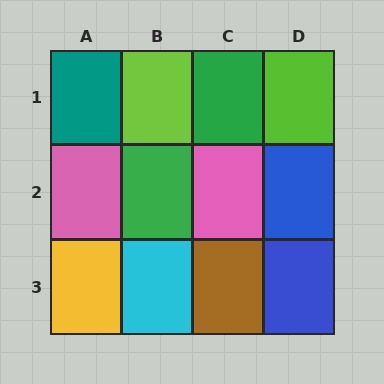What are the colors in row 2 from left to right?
Pink, green, pink, blue.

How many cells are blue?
2 cells are blue.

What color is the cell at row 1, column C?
Green.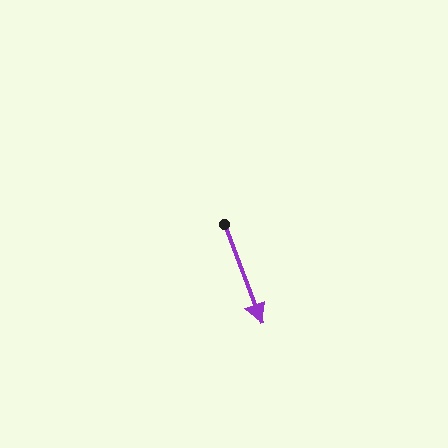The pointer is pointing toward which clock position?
Roughly 5 o'clock.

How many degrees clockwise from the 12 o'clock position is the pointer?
Approximately 159 degrees.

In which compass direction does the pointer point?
South.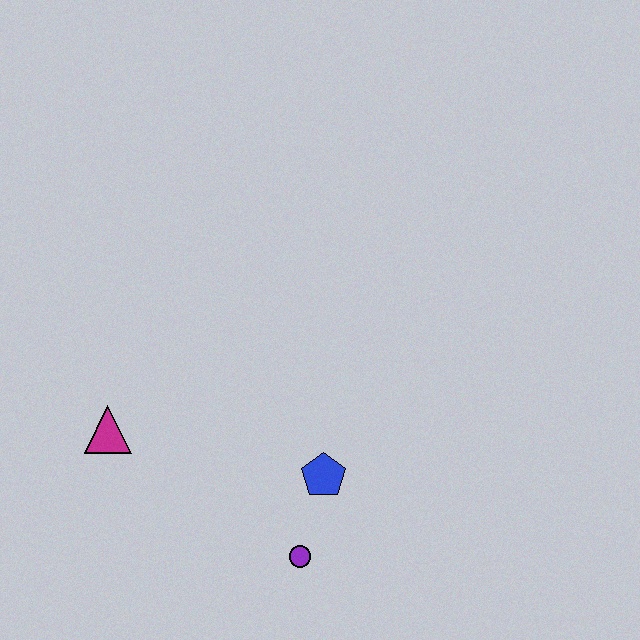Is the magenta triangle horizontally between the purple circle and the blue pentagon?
No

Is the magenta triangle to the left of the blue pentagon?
Yes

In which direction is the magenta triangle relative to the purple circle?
The magenta triangle is to the left of the purple circle.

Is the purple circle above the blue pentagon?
No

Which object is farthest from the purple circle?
The magenta triangle is farthest from the purple circle.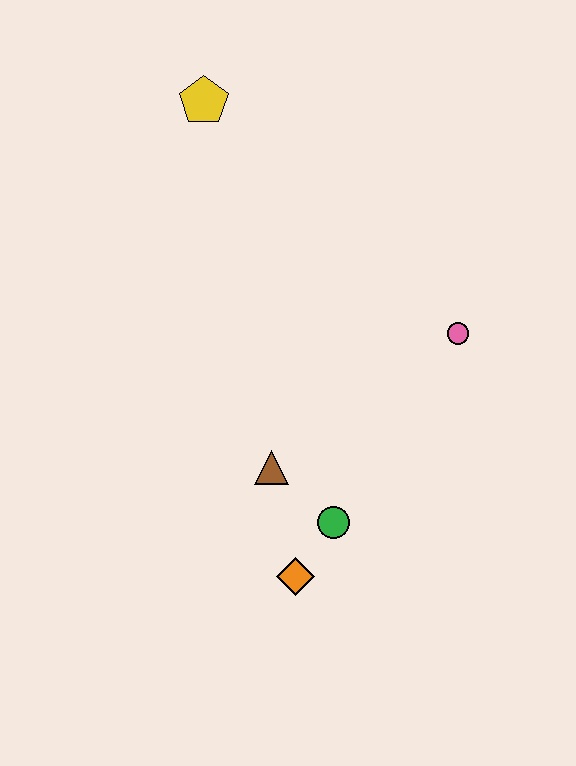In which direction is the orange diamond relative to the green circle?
The orange diamond is below the green circle.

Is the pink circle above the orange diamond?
Yes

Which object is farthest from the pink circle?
The yellow pentagon is farthest from the pink circle.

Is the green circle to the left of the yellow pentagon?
No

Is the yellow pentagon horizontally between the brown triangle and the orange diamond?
No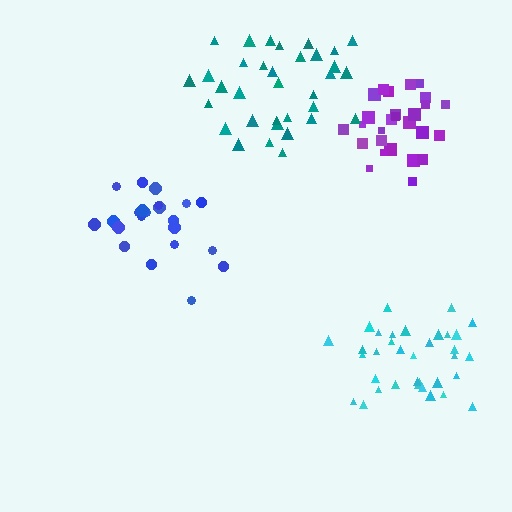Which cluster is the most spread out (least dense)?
Teal.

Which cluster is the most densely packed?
Purple.